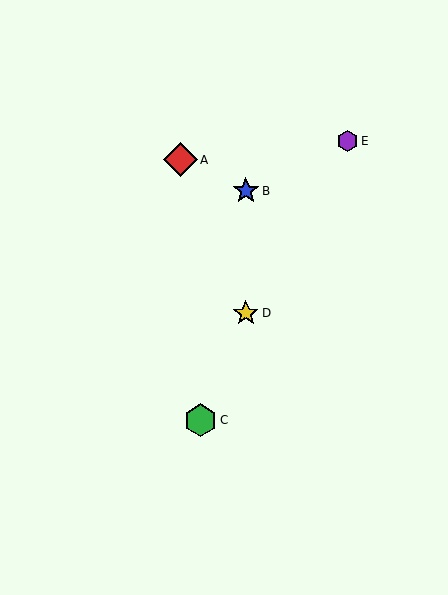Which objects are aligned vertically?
Objects B, D are aligned vertically.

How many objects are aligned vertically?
2 objects (B, D) are aligned vertically.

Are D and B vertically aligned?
Yes, both are at x≈246.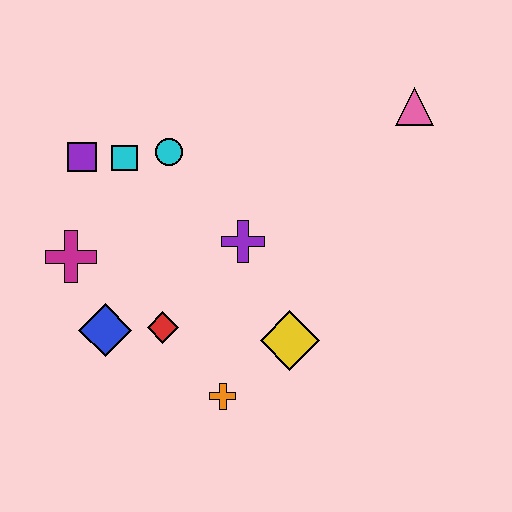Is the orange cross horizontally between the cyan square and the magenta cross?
No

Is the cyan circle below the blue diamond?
No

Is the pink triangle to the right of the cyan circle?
Yes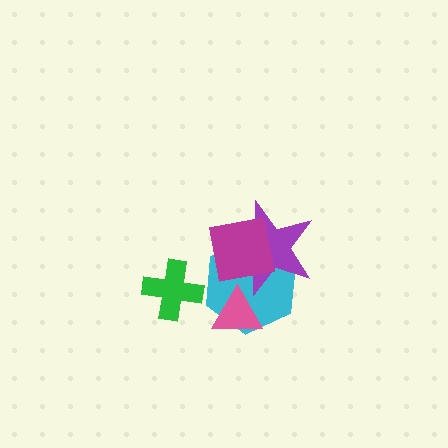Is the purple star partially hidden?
Yes, it is partially covered by another shape.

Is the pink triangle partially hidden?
No, no other shape covers it.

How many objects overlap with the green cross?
0 objects overlap with the green cross.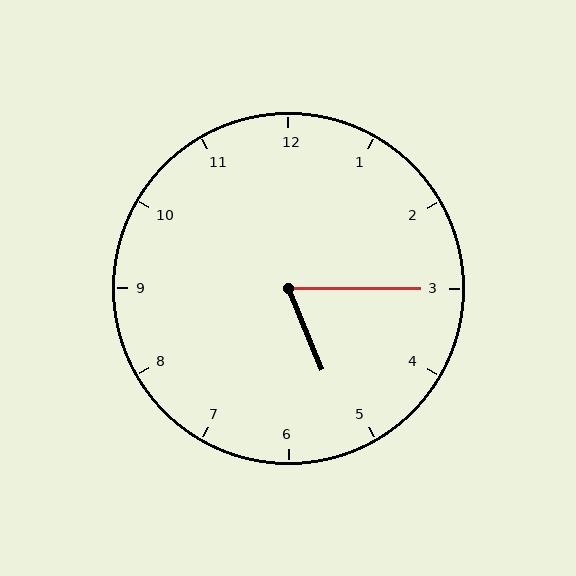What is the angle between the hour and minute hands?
Approximately 68 degrees.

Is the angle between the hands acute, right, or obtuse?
It is acute.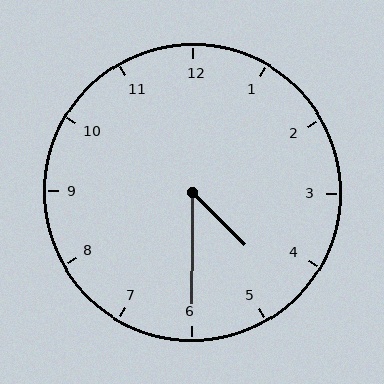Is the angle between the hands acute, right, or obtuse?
It is acute.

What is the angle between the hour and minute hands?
Approximately 45 degrees.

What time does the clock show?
4:30.